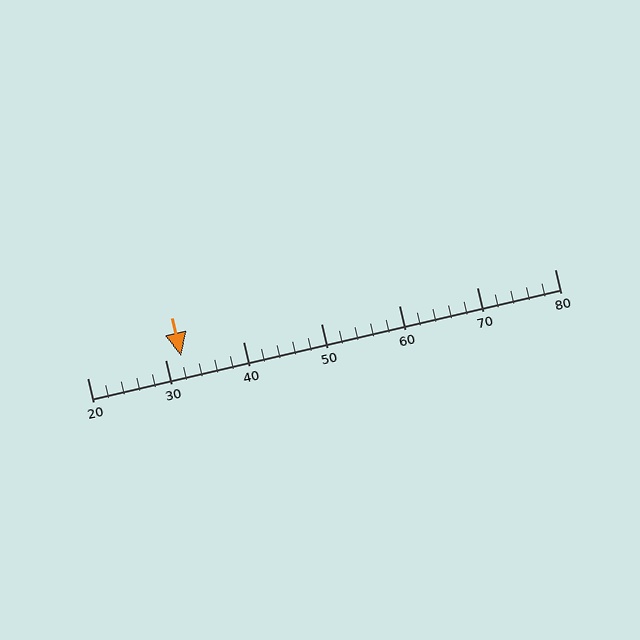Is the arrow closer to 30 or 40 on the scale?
The arrow is closer to 30.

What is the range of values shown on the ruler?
The ruler shows values from 20 to 80.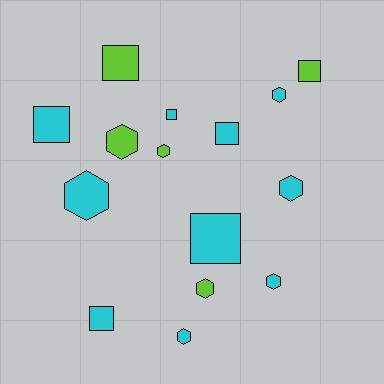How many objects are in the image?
There are 15 objects.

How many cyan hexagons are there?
There are 5 cyan hexagons.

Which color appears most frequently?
Cyan, with 10 objects.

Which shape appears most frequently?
Hexagon, with 8 objects.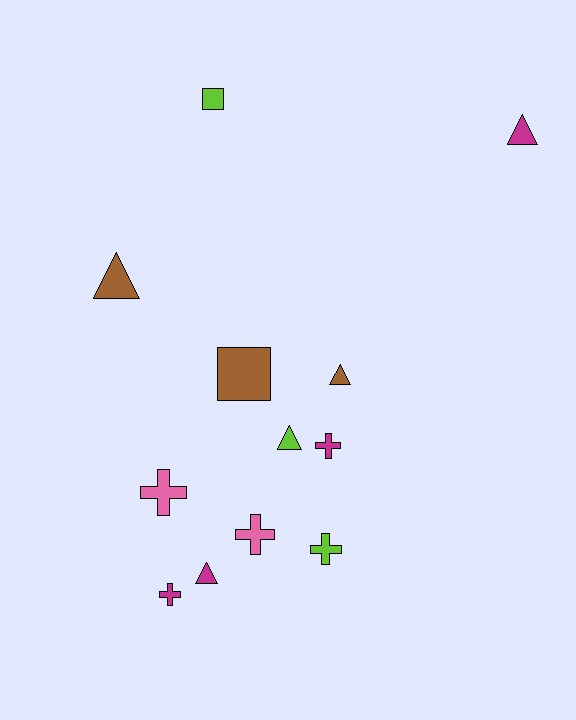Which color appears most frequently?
Magenta, with 4 objects.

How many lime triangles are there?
There is 1 lime triangle.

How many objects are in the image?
There are 12 objects.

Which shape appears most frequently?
Triangle, with 5 objects.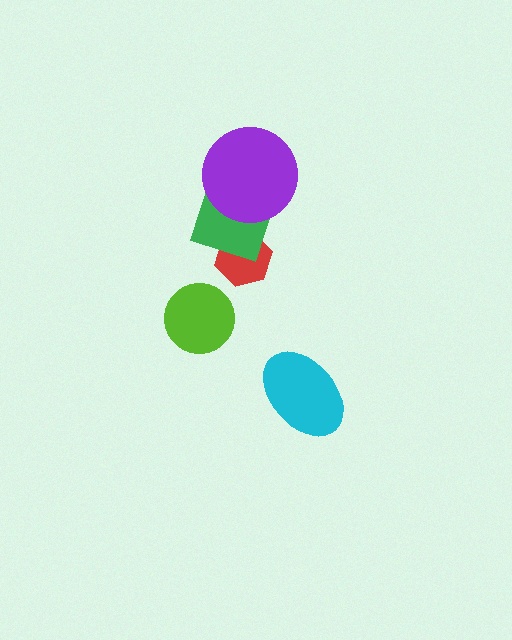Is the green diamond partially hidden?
Yes, it is partially covered by another shape.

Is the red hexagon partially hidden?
Yes, it is partially covered by another shape.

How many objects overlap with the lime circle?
0 objects overlap with the lime circle.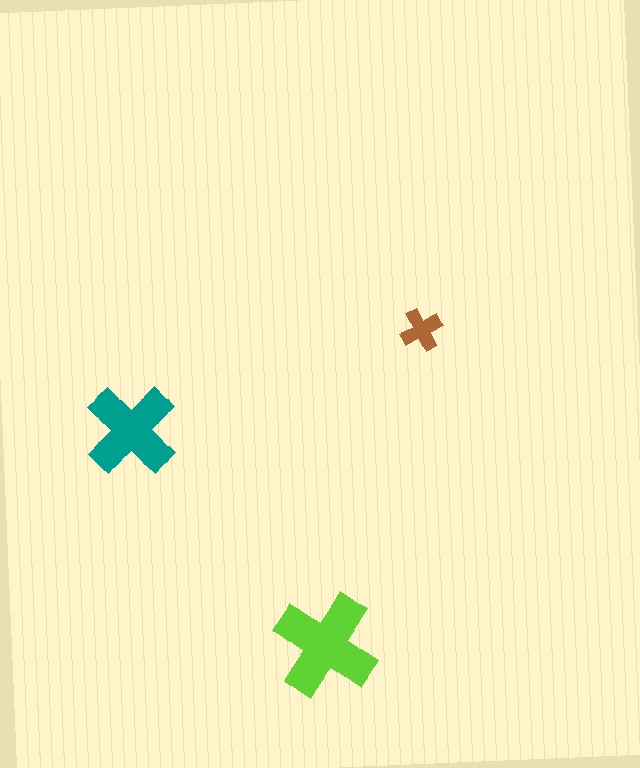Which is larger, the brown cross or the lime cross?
The lime one.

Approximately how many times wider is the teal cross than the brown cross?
About 2 times wider.